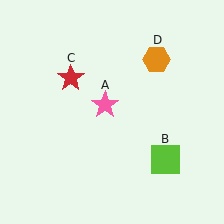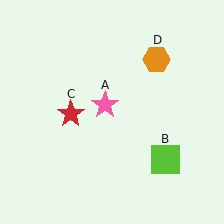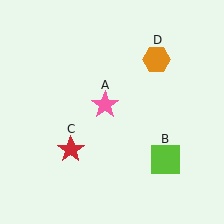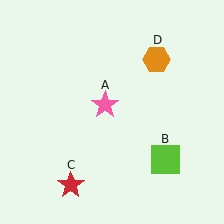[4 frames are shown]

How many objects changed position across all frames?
1 object changed position: red star (object C).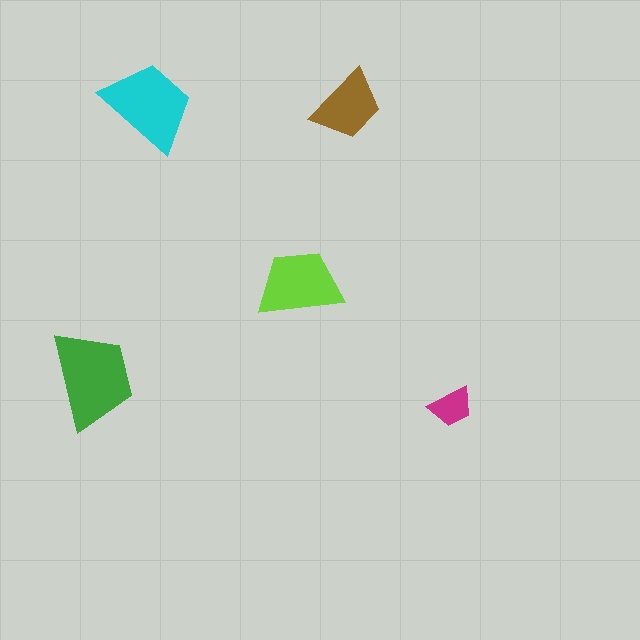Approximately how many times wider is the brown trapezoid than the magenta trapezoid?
About 1.5 times wider.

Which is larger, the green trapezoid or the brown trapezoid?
The green one.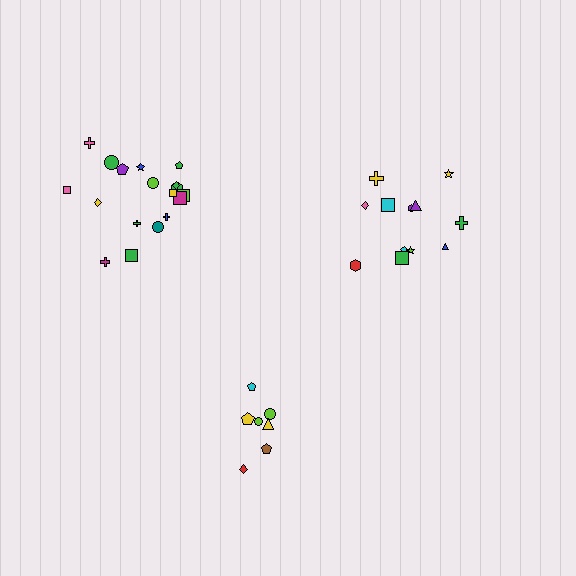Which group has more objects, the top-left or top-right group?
The top-left group.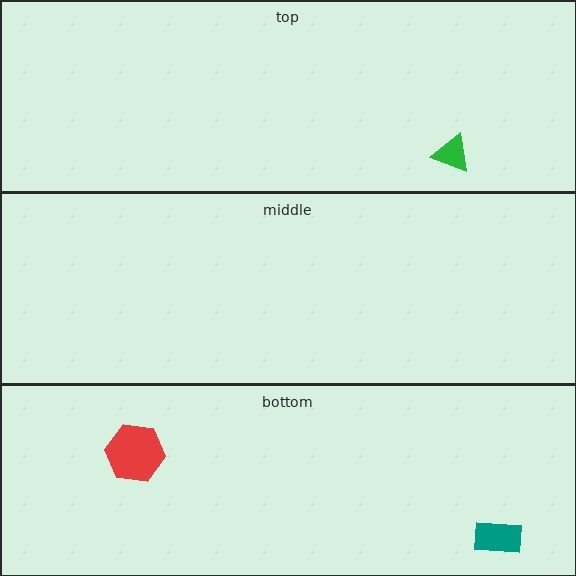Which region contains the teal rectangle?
The bottom region.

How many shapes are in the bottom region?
2.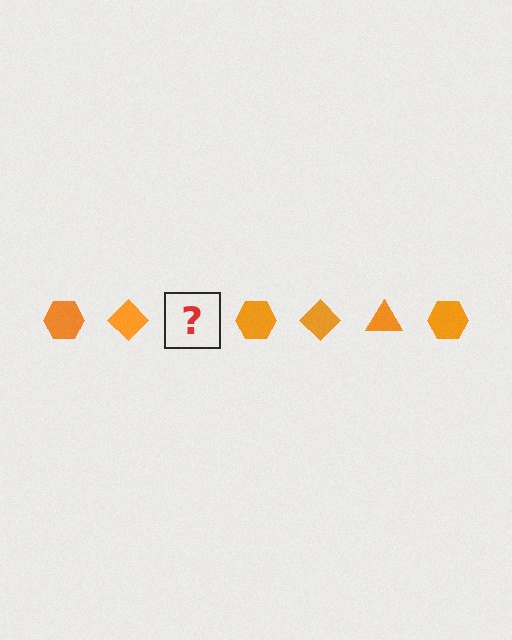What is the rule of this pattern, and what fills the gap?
The rule is that the pattern cycles through hexagon, diamond, triangle shapes in orange. The gap should be filled with an orange triangle.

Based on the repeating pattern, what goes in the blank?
The blank should be an orange triangle.